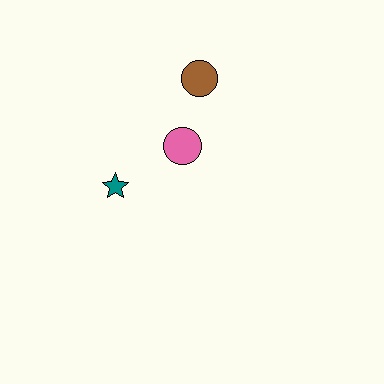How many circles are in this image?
There are 2 circles.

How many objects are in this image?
There are 3 objects.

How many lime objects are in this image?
There are no lime objects.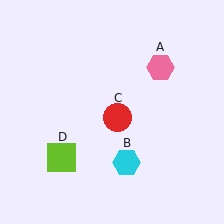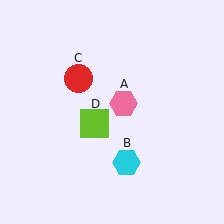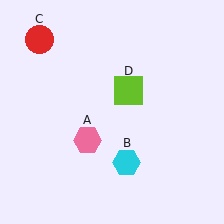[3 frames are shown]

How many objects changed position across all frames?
3 objects changed position: pink hexagon (object A), red circle (object C), lime square (object D).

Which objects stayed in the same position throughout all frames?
Cyan hexagon (object B) remained stationary.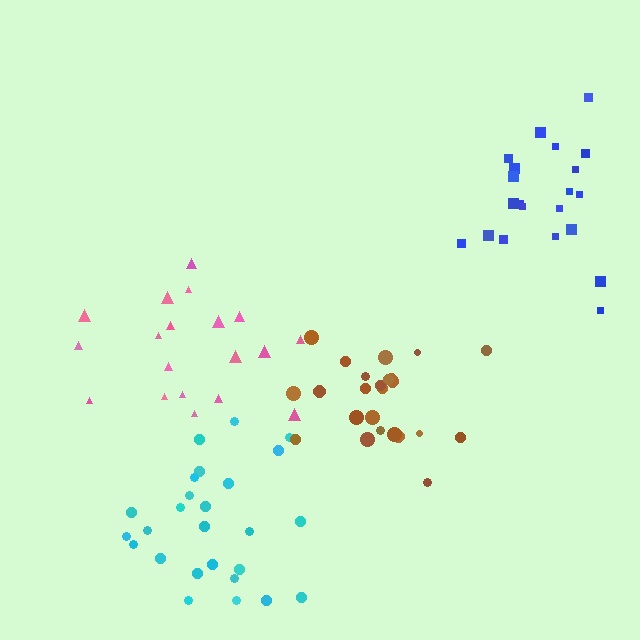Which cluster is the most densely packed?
Brown.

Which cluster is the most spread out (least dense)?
Cyan.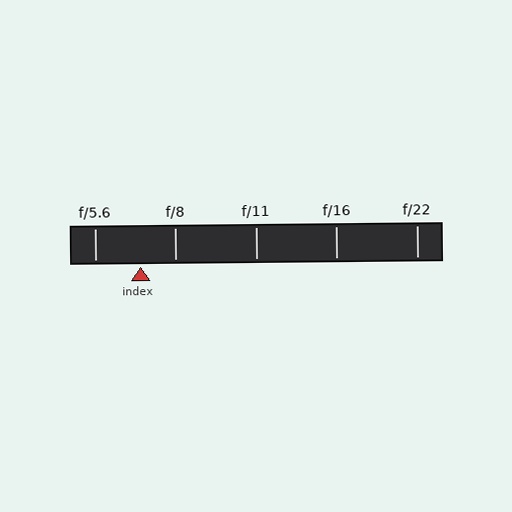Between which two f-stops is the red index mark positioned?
The index mark is between f/5.6 and f/8.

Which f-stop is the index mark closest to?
The index mark is closest to f/8.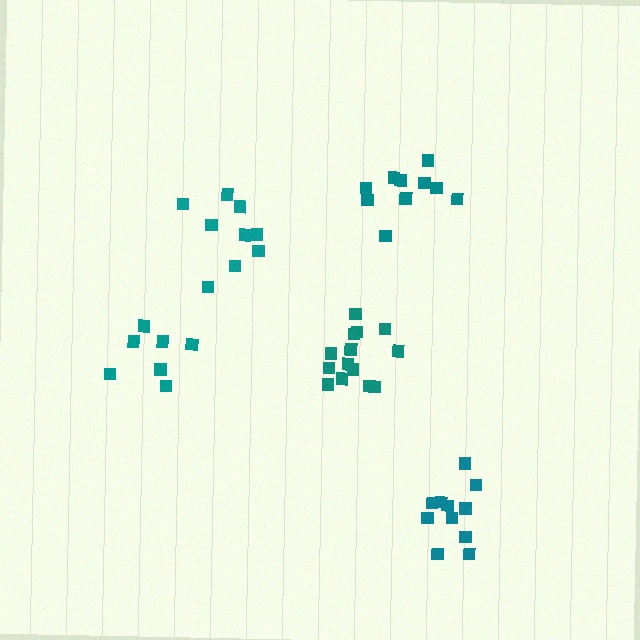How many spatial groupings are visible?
There are 5 spatial groupings.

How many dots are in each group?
Group 1: 8 dots, Group 2: 10 dots, Group 3: 14 dots, Group 4: 11 dots, Group 5: 8 dots (51 total).